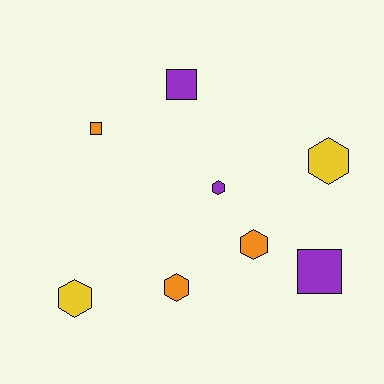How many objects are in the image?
There are 8 objects.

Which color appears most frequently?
Purple, with 3 objects.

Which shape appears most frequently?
Hexagon, with 5 objects.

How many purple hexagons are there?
There is 1 purple hexagon.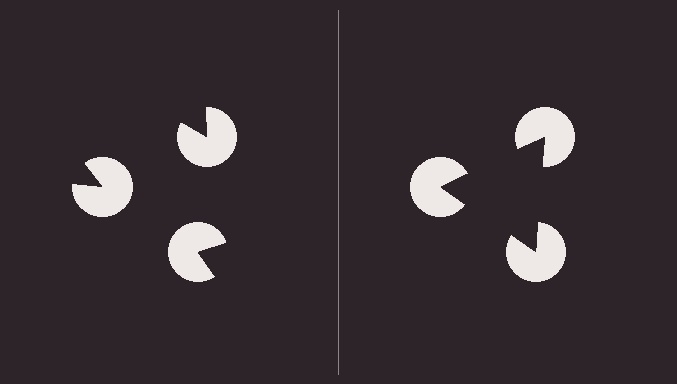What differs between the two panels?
The pac-man discs are positioned identically on both sides; only the wedge orientations differ. On the right they align to a triangle; on the left they are misaligned.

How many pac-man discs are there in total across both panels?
6 — 3 on each side.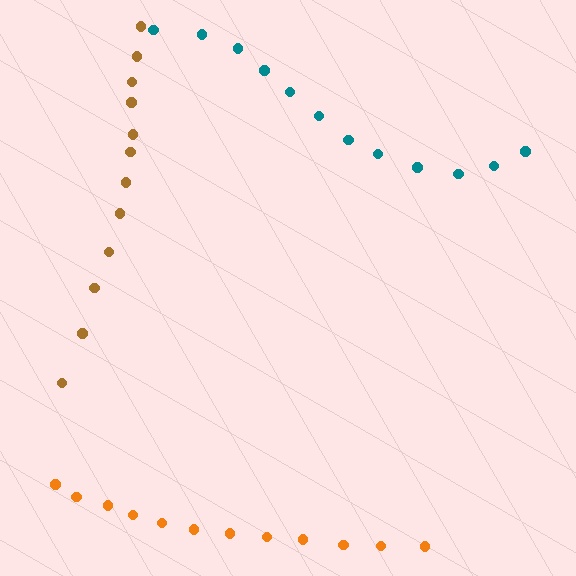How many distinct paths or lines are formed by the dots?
There are 3 distinct paths.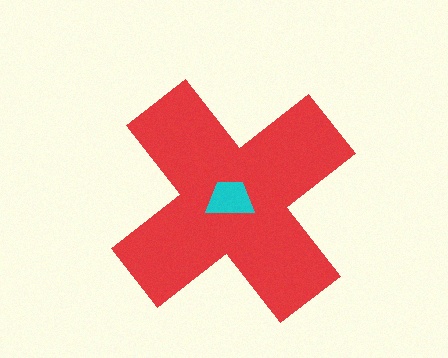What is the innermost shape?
The cyan trapezoid.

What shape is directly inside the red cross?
The cyan trapezoid.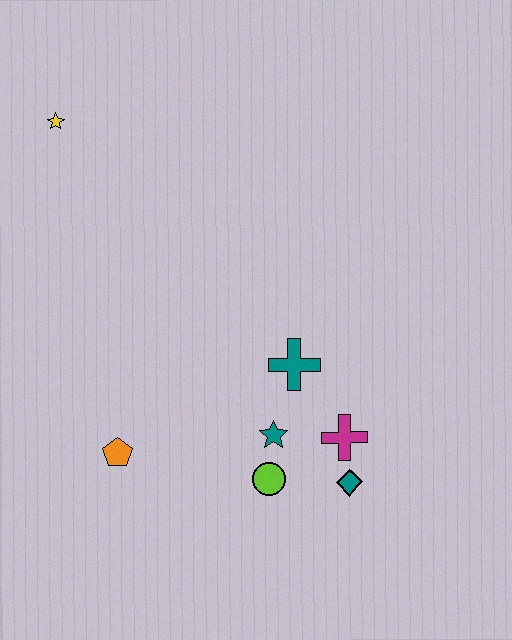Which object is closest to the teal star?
The lime circle is closest to the teal star.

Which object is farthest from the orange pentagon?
The yellow star is farthest from the orange pentagon.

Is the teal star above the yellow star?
No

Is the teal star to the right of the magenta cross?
No